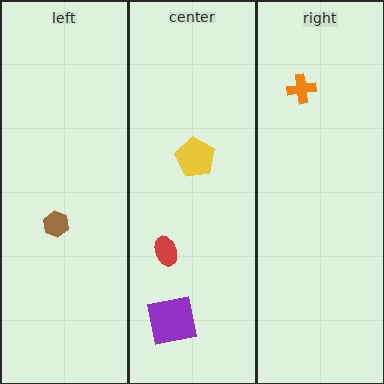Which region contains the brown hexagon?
The left region.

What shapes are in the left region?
The brown hexagon.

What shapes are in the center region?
The yellow pentagon, the purple square, the red ellipse.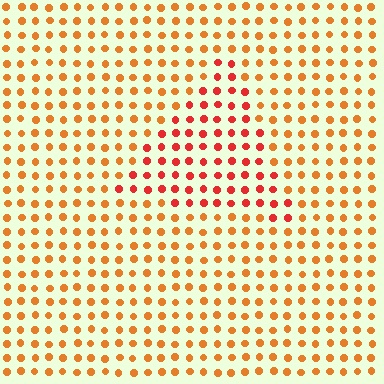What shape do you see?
I see a triangle.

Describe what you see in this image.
The image is filled with small orange elements in a uniform arrangement. A triangle-shaped region is visible where the elements are tinted to a slightly different hue, forming a subtle color boundary.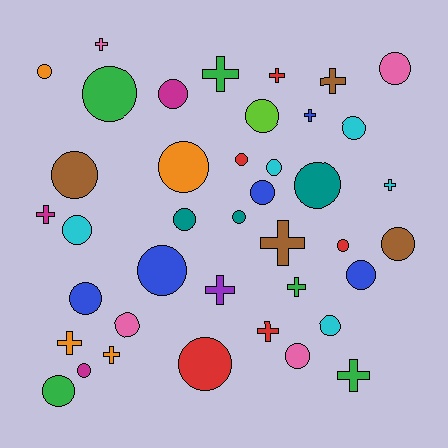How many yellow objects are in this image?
There are no yellow objects.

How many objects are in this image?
There are 40 objects.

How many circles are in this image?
There are 26 circles.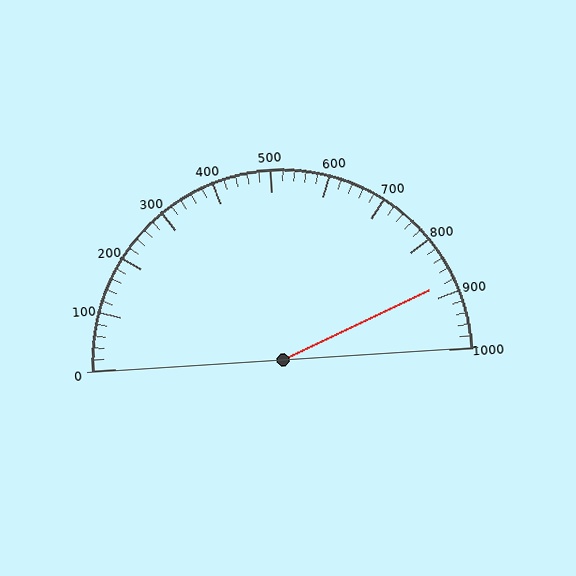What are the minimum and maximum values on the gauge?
The gauge ranges from 0 to 1000.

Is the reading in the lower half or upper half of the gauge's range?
The reading is in the upper half of the range (0 to 1000).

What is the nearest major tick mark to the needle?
The nearest major tick mark is 900.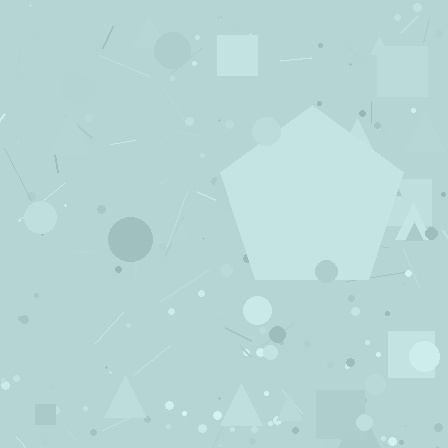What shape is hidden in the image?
A pentagon is hidden in the image.